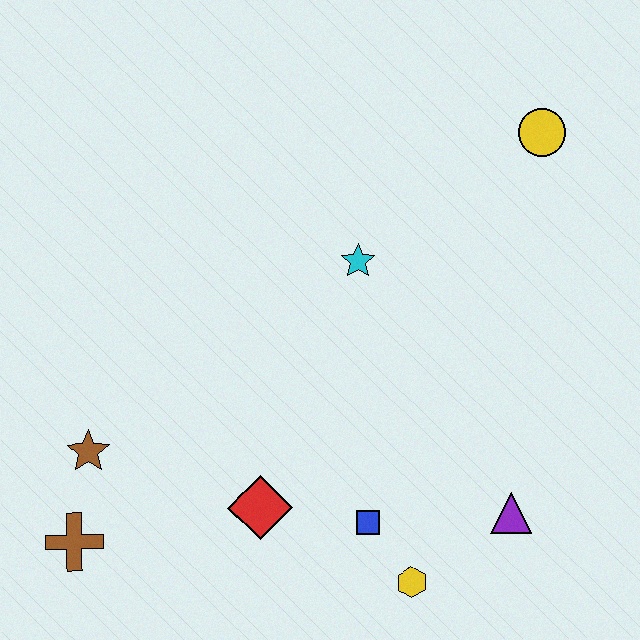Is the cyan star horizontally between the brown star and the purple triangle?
Yes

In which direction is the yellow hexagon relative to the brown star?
The yellow hexagon is to the right of the brown star.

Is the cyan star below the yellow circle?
Yes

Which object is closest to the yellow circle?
The cyan star is closest to the yellow circle.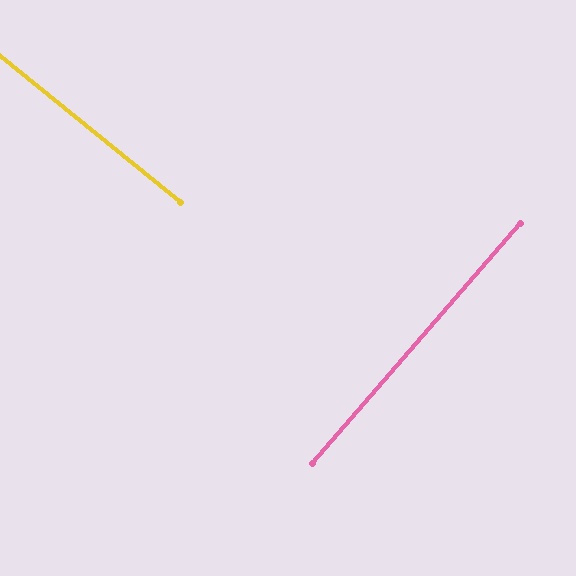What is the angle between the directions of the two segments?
Approximately 88 degrees.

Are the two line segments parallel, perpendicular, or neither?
Perpendicular — they meet at approximately 88°.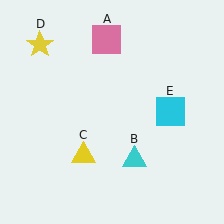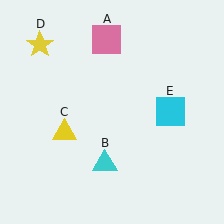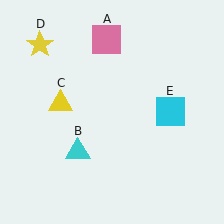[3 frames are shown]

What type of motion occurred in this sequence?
The cyan triangle (object B), yellow triangle (object C) rotated clockwise around the center of the scene.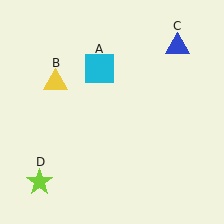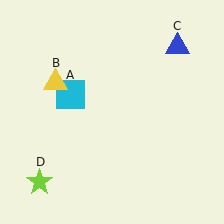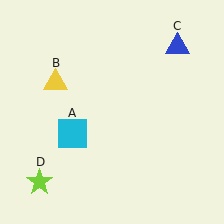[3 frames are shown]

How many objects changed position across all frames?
1 object changed position: cyan square (object A).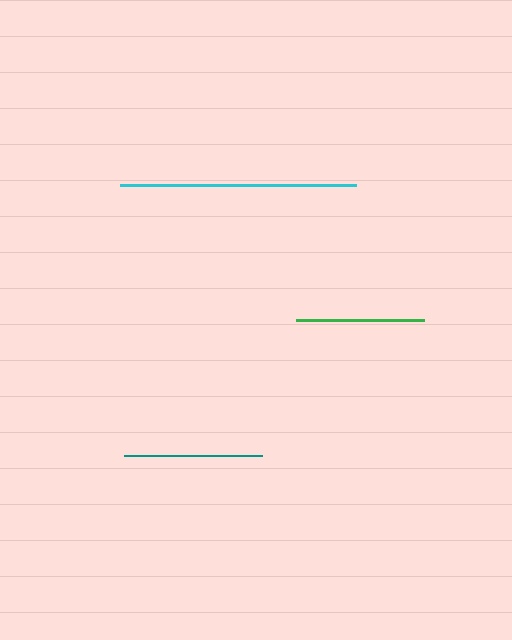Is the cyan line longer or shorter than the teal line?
The cyan line is longer than the teal line.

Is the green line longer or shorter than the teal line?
The teal line is longer than the green line.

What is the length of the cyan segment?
The cyan segment is approximately 236 pixels long.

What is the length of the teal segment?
The teal segment is approximately 138 pixels long.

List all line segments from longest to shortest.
From longest to shortest: cyan, teal, green.